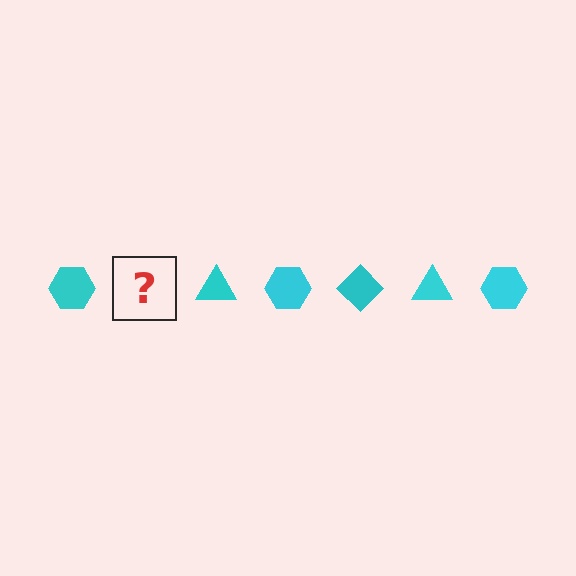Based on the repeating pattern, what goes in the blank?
The blank should be a cyan diamond.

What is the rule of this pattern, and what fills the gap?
The rule is that the pattern cycles through hexagon, diamond, triangle shapes in cyan. The gap should be filled with a cyan diamond.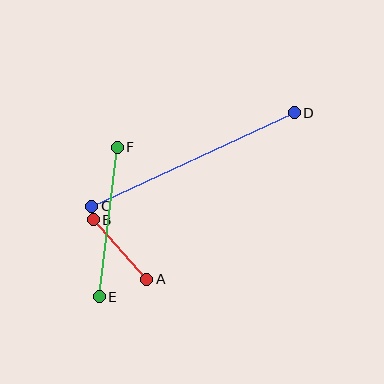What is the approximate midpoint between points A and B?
The midpoint is at approximately (120, 250) pixels.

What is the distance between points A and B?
The distance is approximately 80 pixels.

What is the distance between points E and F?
The distance is approximately 150 pixels.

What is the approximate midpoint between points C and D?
The midpoint is at approximately (193, 159) pixels.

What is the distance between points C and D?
The distance is approximately 223 pixels.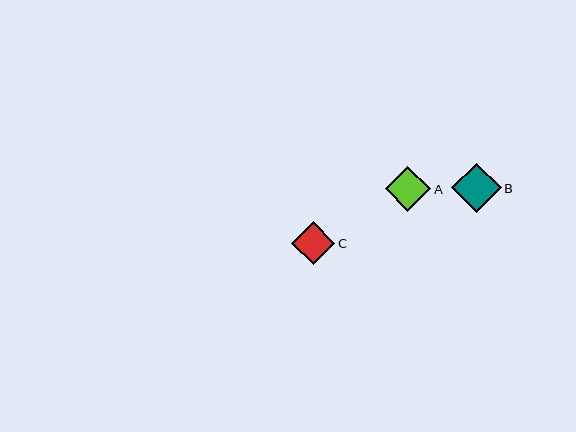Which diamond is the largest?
Diamond B is the largest with a size of approximately 49 pixels.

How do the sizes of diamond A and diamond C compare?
Diamond A and diamond C are approximately the same size.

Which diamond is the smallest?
Diamond C is the smallest with a size of approximately 43 pixels.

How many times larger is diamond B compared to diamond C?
Diamond B is approximately 1.2 times the size of diamond C.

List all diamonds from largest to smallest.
From largest to smallest: B, A, C.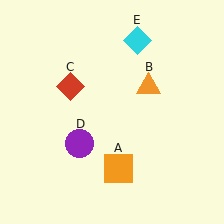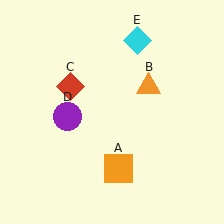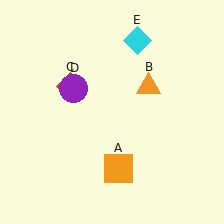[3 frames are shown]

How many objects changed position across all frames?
1 object changed position: purple circle (object D).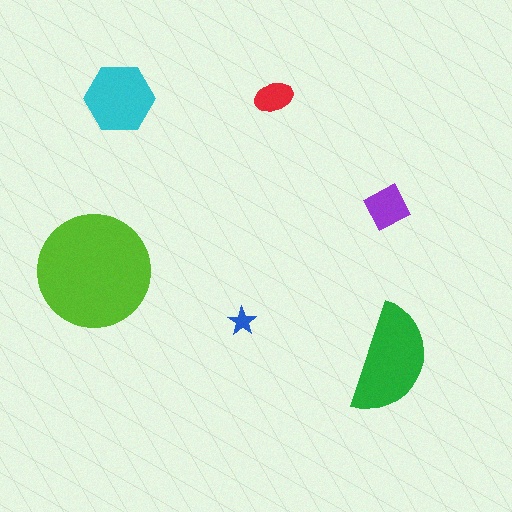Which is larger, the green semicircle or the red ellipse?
The green semicircle.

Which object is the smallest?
The blue star.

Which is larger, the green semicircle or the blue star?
The green semicircle.